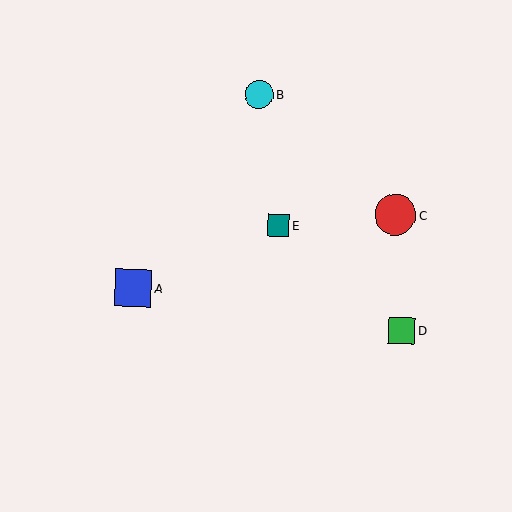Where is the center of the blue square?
The center of the blue square is at (133, 288).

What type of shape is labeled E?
Shape E is a teal square.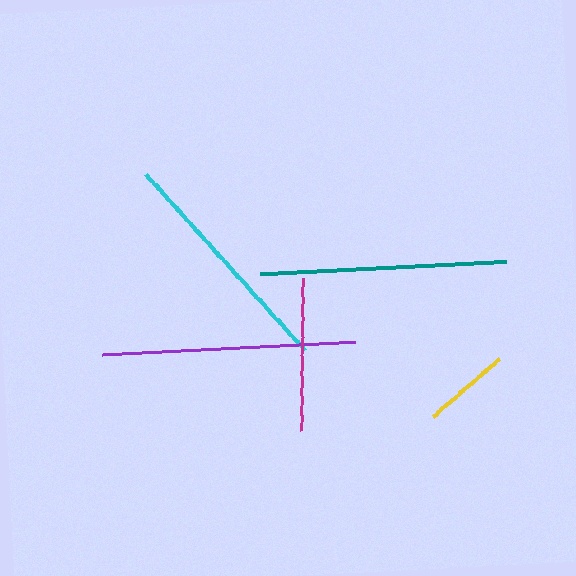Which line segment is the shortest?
The yellow line is the shortest at approximately 87 pixels.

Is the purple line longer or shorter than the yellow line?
The purple line is longer than the yellow line.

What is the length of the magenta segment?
The magenta segment is approximately 152 pixels long.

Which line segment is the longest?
The purple line is the longest at approximately 253 pixels.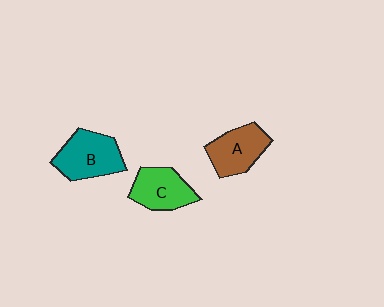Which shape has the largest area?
Shape B (teal).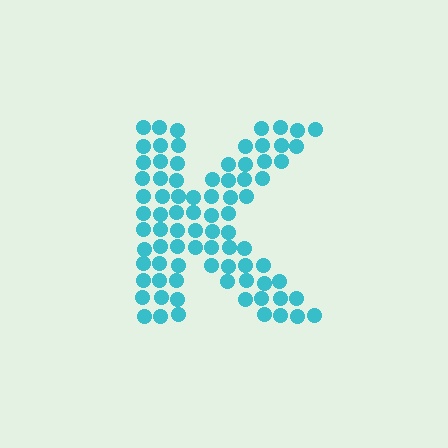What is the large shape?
The large shape is the letter K.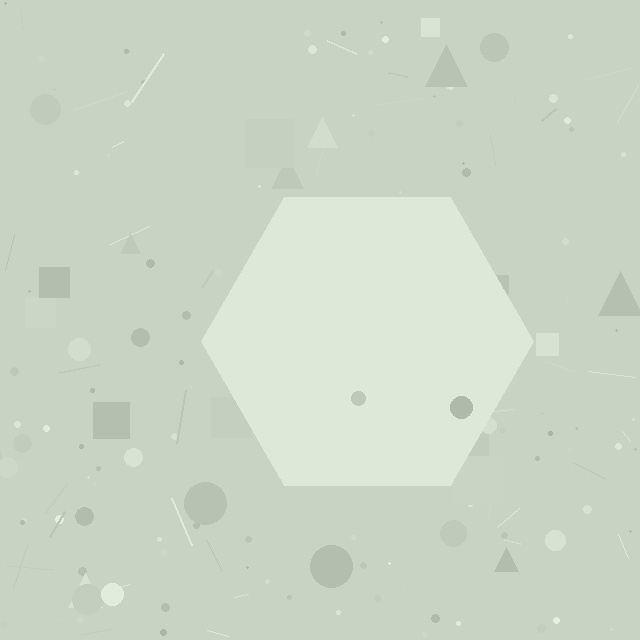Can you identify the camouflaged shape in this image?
The camouflaged shape is a hexagon.